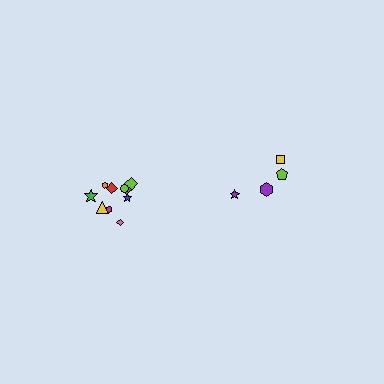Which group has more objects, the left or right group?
The left group.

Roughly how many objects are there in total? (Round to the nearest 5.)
Roughly 15 objects in total.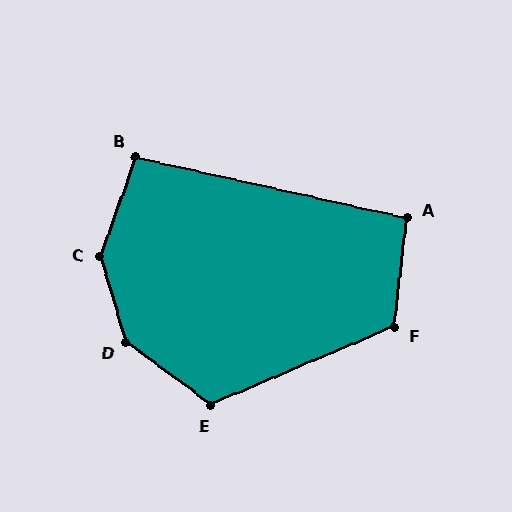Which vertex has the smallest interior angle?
A, at approximately 96 degrees.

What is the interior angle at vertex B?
Approximately 97 degrees (obtuse).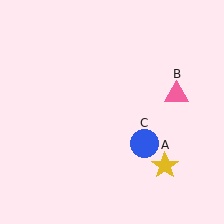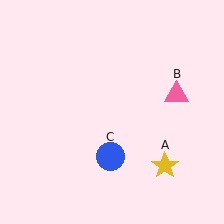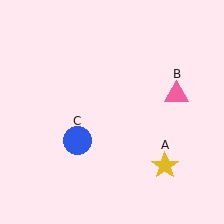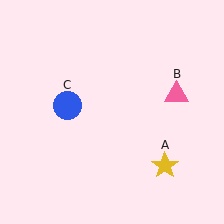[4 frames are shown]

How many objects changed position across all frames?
1 object changed position: blue circle (object C).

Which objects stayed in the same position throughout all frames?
Yellow star (object A) and pink triangle (object B) remained stationary.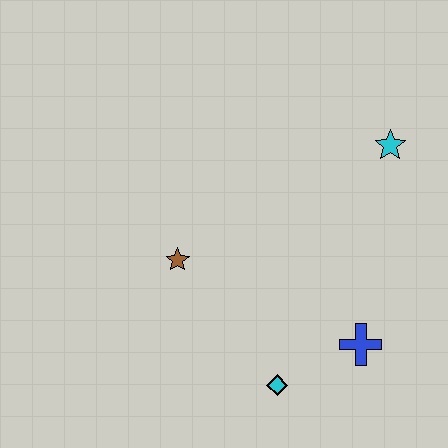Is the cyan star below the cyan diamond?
No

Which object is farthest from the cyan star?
The cyan diamond is farthest from the cyan star.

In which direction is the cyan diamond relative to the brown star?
The cyan diamond is below the brown star.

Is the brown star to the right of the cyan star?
No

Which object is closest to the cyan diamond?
The blue cross is closest to the cyan diamond.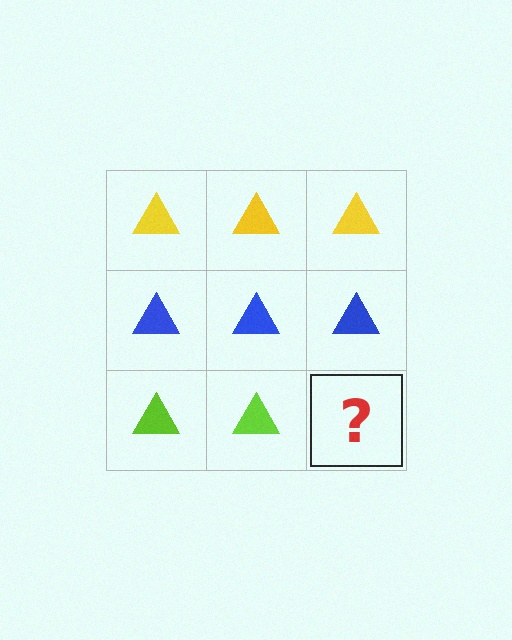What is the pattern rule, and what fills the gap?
The rule is that each row has a consistent color. The gap should be filled with a lime triangle.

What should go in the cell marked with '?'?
The missing cell should contain a lime triangle.